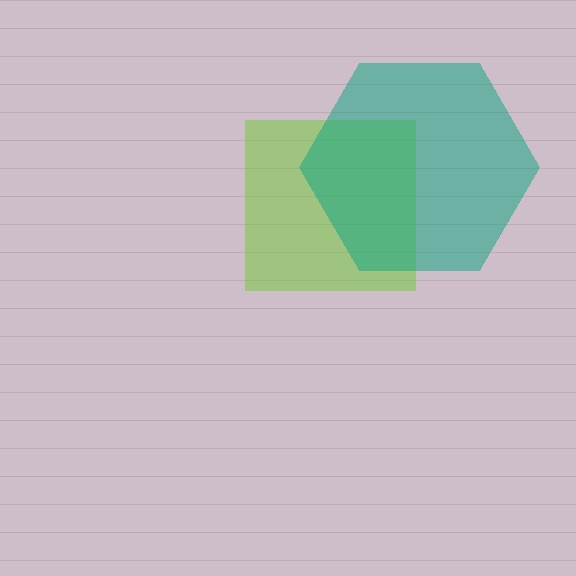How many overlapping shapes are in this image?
There are 2 overlapping shapes in the image.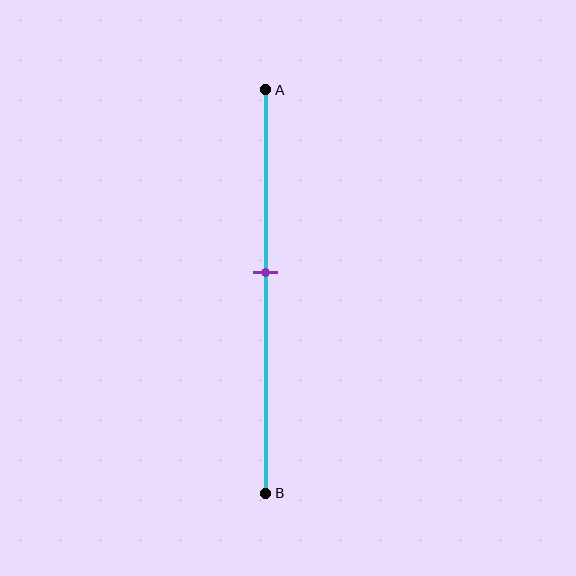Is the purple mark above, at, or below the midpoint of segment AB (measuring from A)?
The purple mark is above the midpoint of segment AB.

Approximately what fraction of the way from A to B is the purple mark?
The purple mark is approximately 45% of the way from A to B.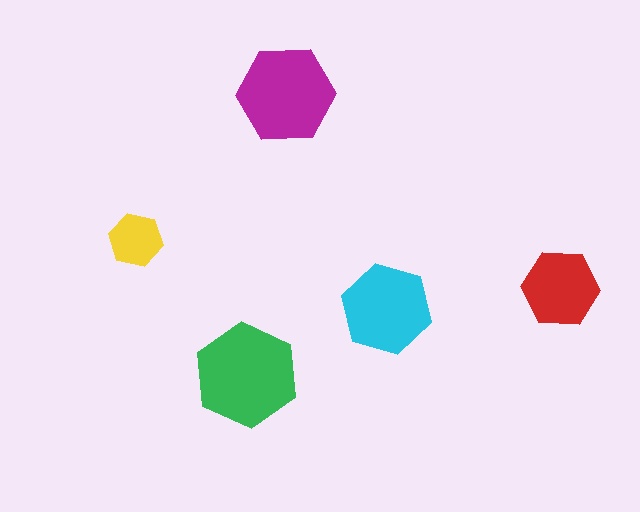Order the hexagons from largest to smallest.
the green one, the magenta one, the cyan one, the red one, the yellow one.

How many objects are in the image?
There are 5 objects in the image.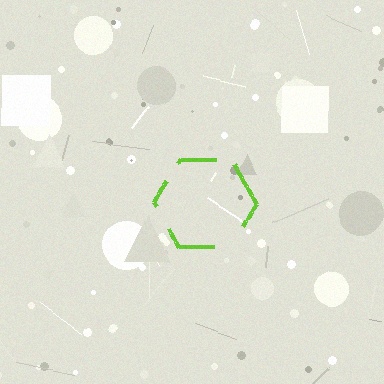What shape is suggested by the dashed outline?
The dashed outline suggests a hexagon.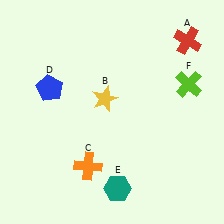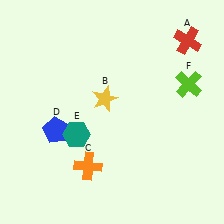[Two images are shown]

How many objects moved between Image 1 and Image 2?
2 objects moved between the two images.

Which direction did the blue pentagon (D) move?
The blue pentagon (D) moved down.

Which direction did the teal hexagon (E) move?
The teal hexagon (E) moved up.